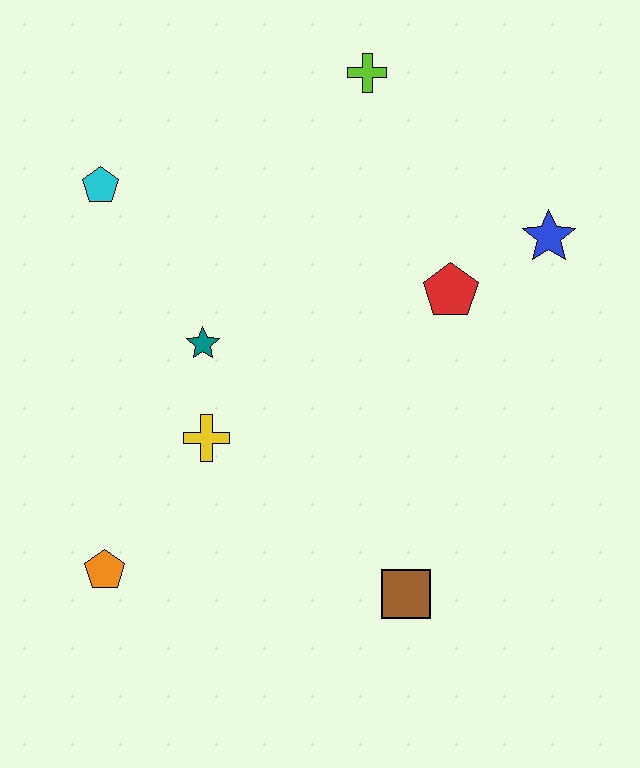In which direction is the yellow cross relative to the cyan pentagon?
The yellow cross is below the cyan pentagon.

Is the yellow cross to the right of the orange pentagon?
Yes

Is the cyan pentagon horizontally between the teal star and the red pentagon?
No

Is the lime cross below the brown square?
No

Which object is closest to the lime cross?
The red pentagon is closest to the lime cross.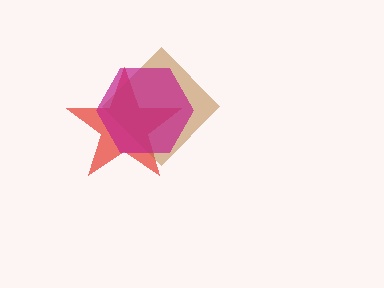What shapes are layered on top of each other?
The layered shapes are: a red star, a brown diamond, a magenta hexagon.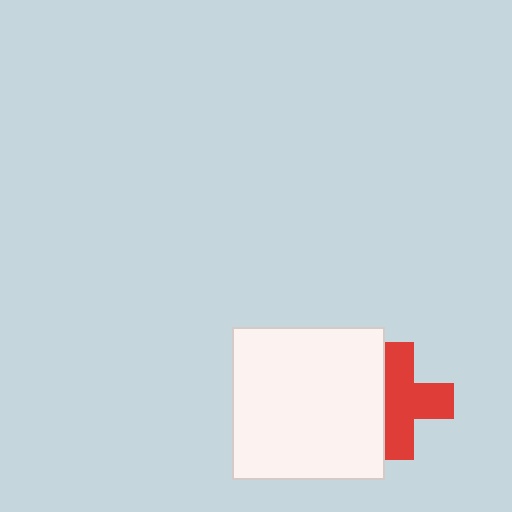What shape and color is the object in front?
The object in front is a white square.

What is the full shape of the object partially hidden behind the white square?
The partially hidden object is a red cross.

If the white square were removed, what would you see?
You would see the complete red cross.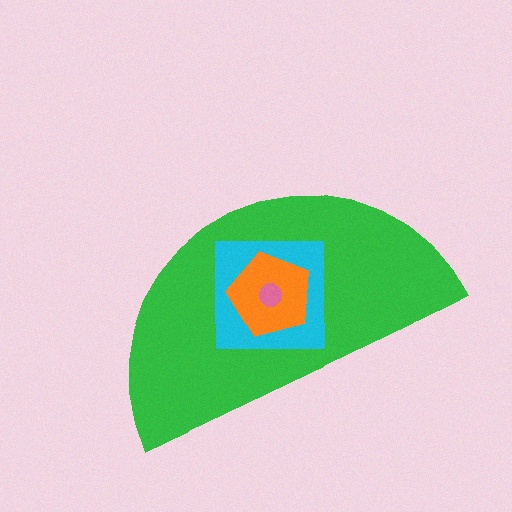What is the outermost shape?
The green semicircle.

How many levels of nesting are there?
4.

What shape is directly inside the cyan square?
The orange pentagon.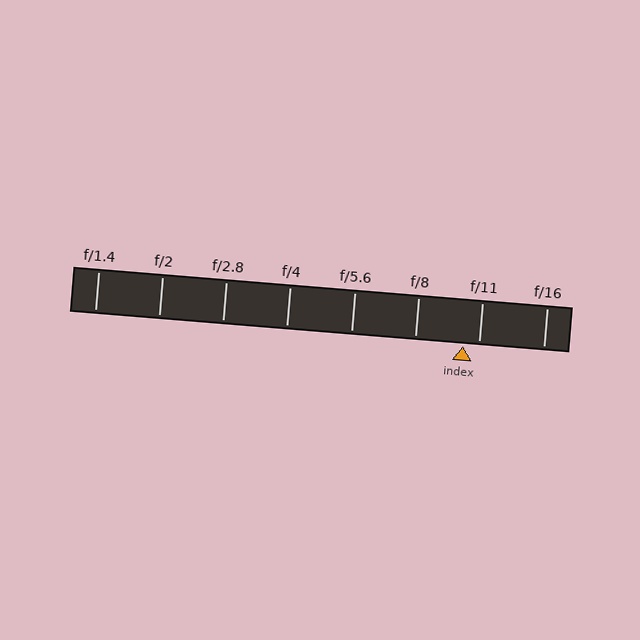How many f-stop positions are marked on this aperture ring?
There are 8 f-stop positions marked.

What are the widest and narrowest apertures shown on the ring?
The widest aperture shown is f/1.4 and the narrowest is f/16.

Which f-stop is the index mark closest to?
The index mark is closest to f/11.